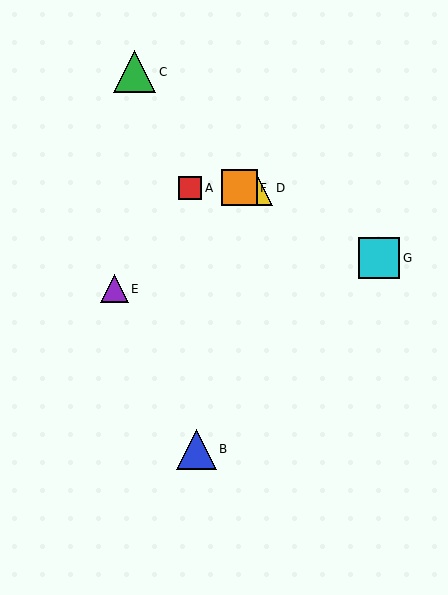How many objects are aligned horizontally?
3 objects (A, D, F) are aligned horizontally.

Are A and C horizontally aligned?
No, A is at y≈188 and C is at y≈72.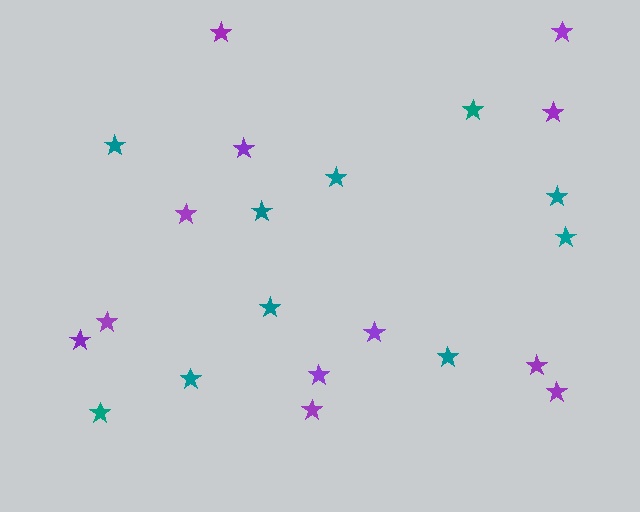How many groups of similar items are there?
There are 2 groups: one group of purple stars (12) and one group of teal stars (10).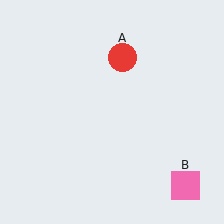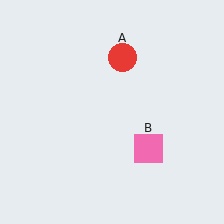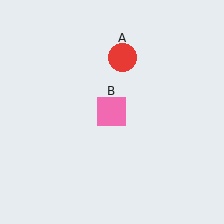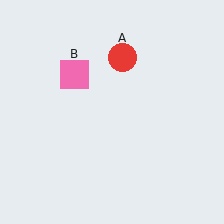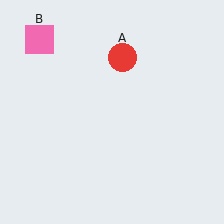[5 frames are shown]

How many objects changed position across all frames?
1 object changed position: pink square (object B).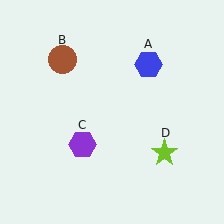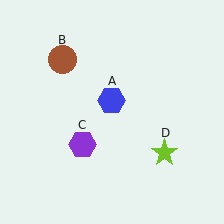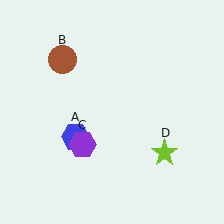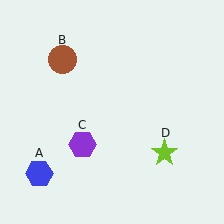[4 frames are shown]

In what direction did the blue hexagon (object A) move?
The blue hexagon (object A) moved down and to the left.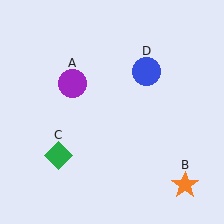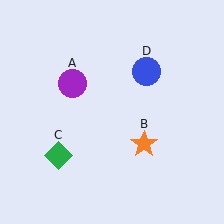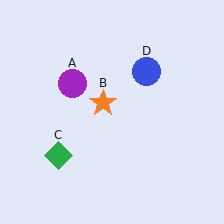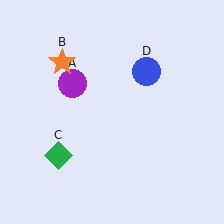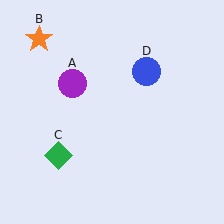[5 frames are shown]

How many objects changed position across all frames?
1 object changed position: orange star (object B).